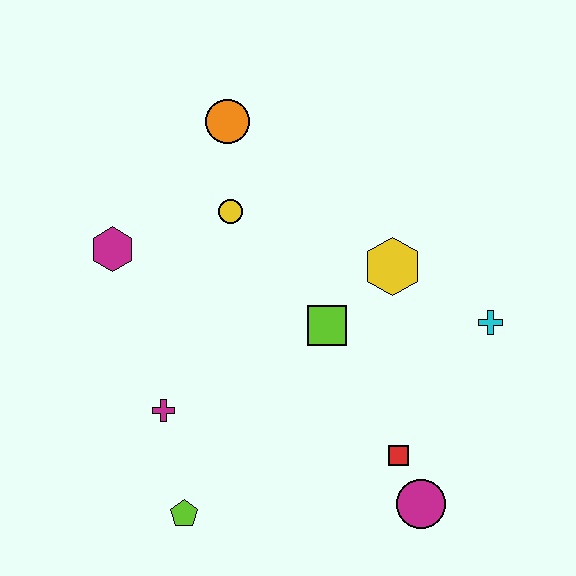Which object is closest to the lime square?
The yellow hexagon is closest to the lime square.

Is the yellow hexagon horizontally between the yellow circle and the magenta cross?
No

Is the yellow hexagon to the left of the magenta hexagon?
No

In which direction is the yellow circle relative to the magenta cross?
The yellow circle is above the magenta cross.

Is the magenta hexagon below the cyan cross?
No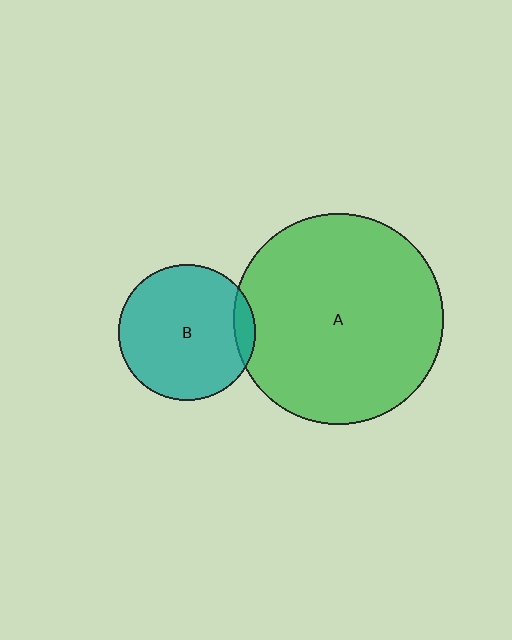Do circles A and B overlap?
Yes.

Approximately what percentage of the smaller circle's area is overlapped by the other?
Approximately 10%.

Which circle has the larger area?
Circle A (green).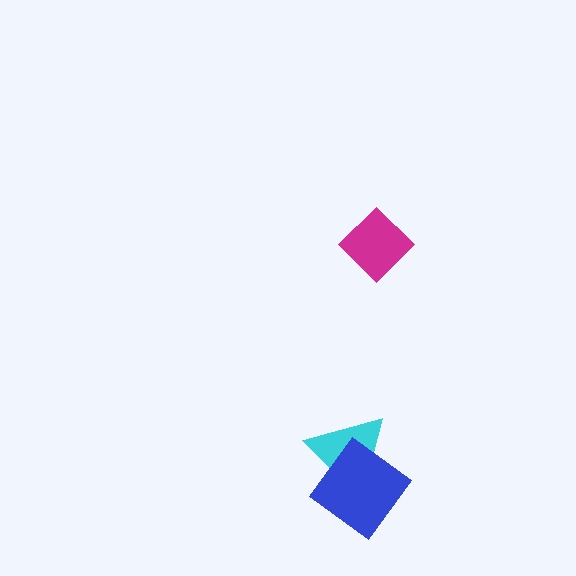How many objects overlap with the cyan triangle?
1 object overlaps with the cyan triangle.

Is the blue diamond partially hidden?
No, no other shape covers it.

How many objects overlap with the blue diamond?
1 object overlaps with the blue diamond.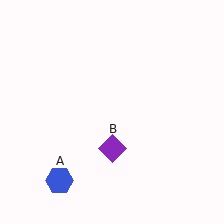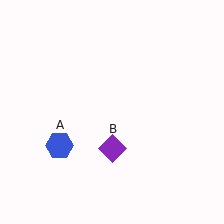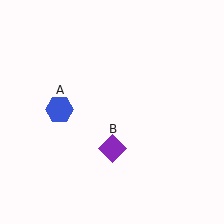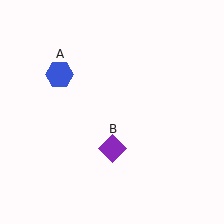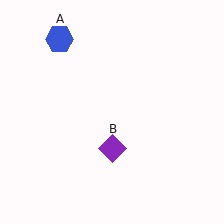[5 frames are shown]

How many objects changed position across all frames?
1 object changed position: blue hexagon (object A).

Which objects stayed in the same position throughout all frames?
Purple diamond (object B) remained stationary.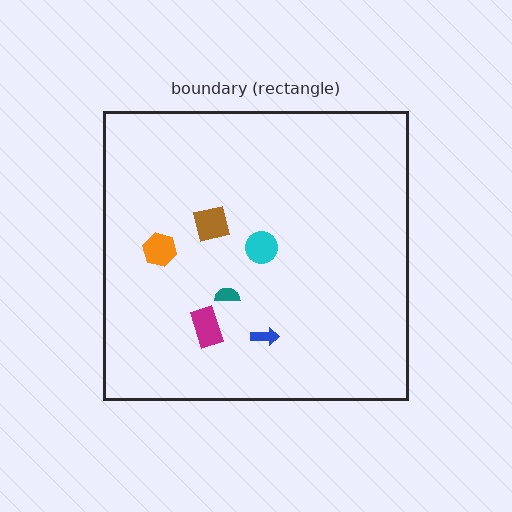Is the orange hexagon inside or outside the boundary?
Inside.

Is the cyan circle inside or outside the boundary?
Inside.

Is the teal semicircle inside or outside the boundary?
Inside.